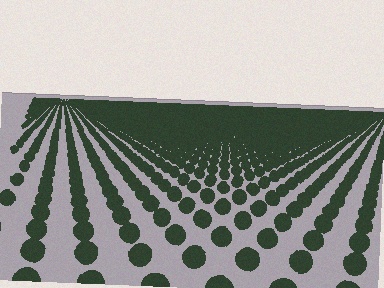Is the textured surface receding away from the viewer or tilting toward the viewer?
The surface is receding away from the viewer. Texture elements get smaller and denser toward the top.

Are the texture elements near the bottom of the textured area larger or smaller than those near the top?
Larger. Near the bottom, elements are closer to the viewer and appear at a bigger on-screen size.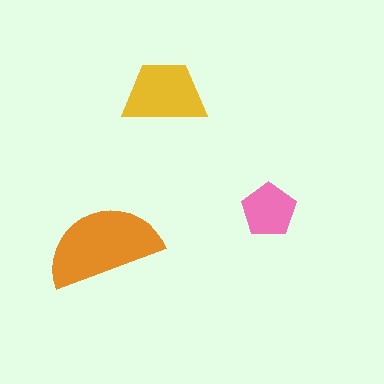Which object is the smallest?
The pink pentagon.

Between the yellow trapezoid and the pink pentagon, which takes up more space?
The yellow trapezoid.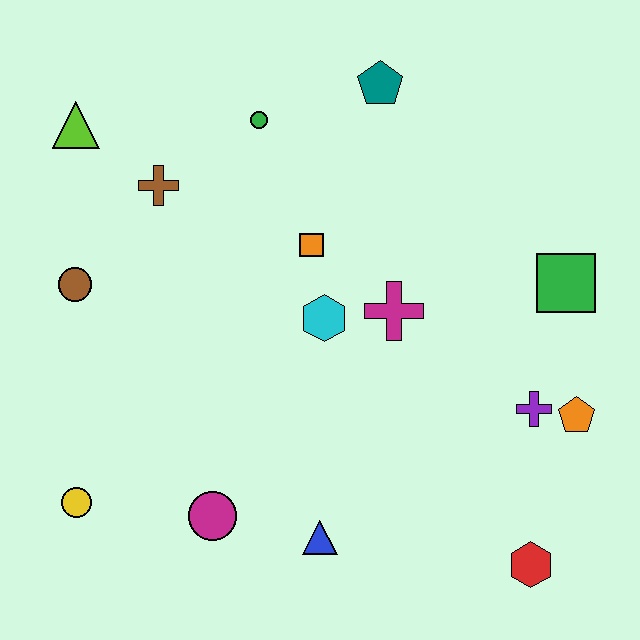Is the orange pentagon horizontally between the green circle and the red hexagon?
No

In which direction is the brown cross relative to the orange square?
The brown cross is to the left of the orange square.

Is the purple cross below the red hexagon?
No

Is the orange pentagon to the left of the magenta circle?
No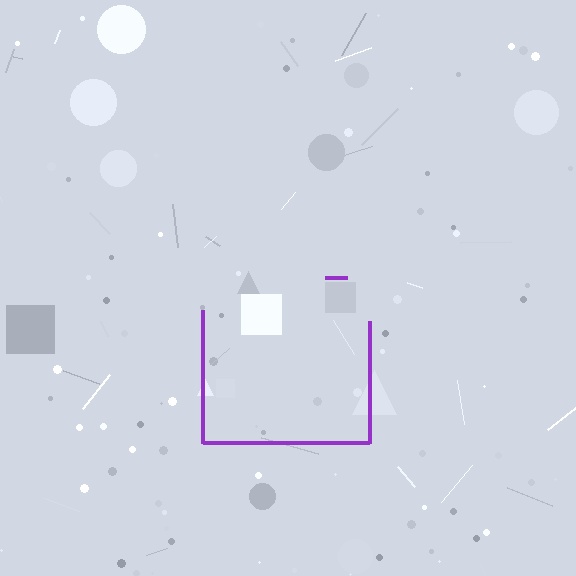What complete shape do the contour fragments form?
The contour fragments form a square.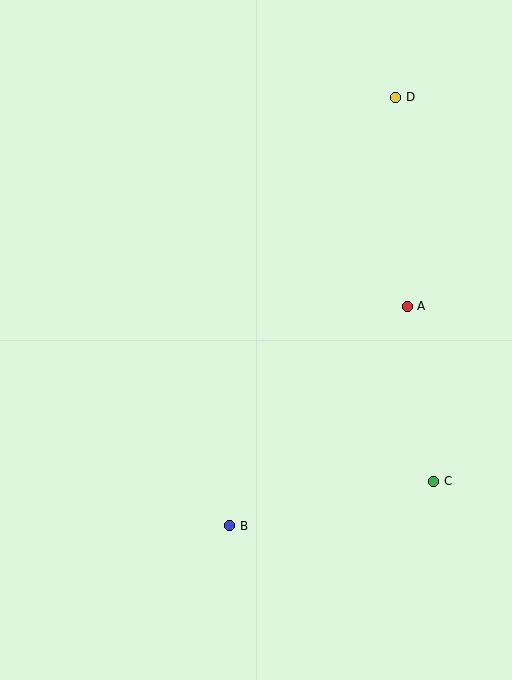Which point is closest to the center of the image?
Point A at (407, 306) is closest to the center.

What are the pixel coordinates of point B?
Point B is at (230, 526).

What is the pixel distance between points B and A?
The distance between B and A is 282 pixels.